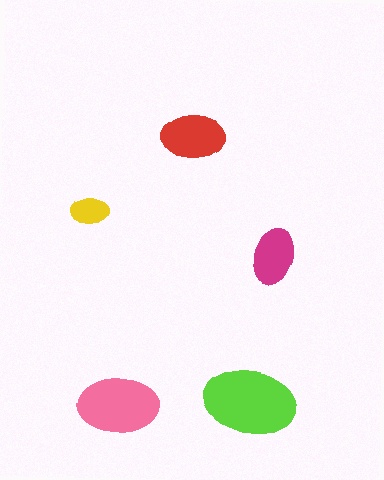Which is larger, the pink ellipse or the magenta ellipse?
The pink one.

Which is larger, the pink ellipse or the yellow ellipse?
The pink one.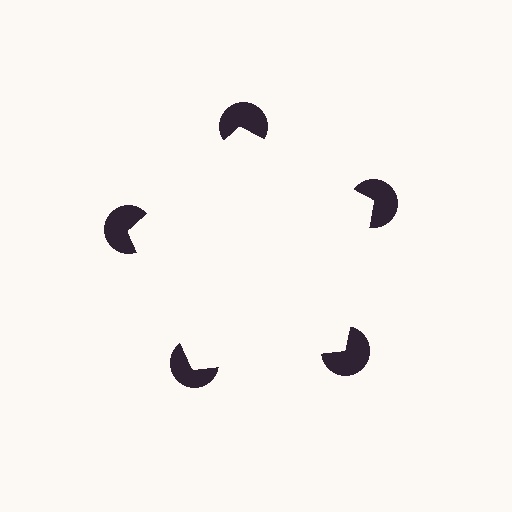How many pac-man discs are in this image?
There are 5 — one at each vertex of the illusory pentagon.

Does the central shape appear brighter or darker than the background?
It typically appears slightly brighter than the background, even though no actual brightness change is drawn.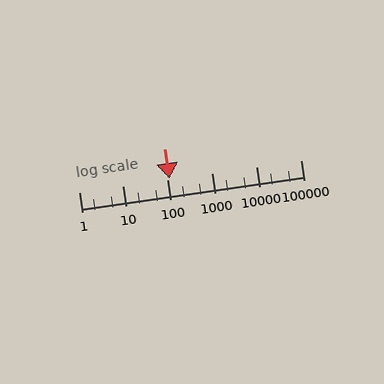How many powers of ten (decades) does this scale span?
The scale spans 5 decades, from 1 to 100000.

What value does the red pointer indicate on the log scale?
The pointer indicates approximately 110.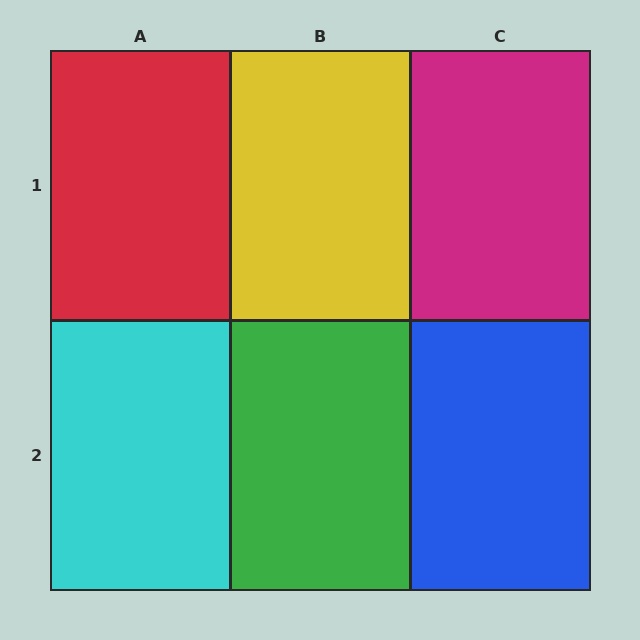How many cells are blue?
1 cell is blue.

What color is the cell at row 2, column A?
Cyan.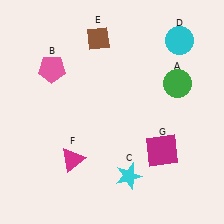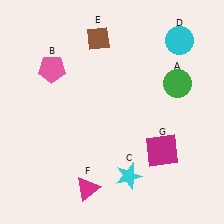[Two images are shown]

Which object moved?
The magenta triangle (F) moved down.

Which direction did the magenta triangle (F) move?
The magenta triangle (F) moved down.